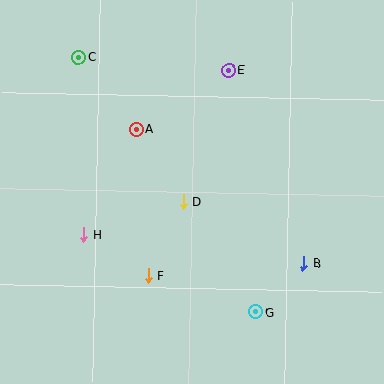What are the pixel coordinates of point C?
Point C is at (78, 57).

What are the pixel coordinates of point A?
Point A is at (137, 129).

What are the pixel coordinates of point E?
Point E is at (229, 70).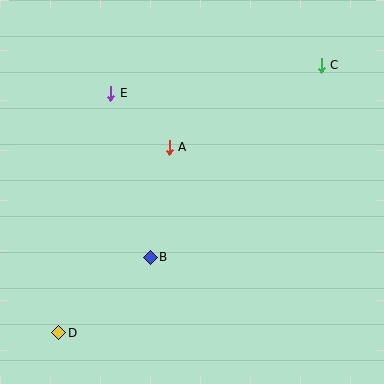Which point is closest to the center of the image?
Point A at (169, 147) is closest to the center.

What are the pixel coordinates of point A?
Point A is at (169, 147).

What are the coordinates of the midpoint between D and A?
The midpoint between D and A is at (114, 240).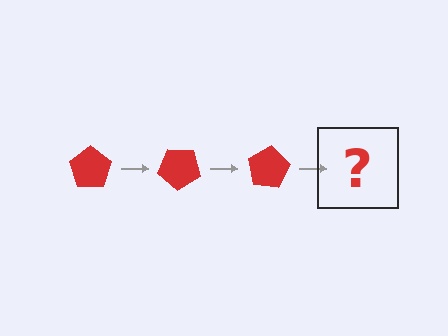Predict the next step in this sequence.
The next step is a red pentagon rotated 120 degrees.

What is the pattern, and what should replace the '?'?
The pattern is that the pentagon rotates 40 degrees each step. The '?' should be a red pentagon rotated 120 degrees.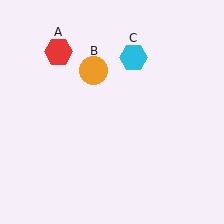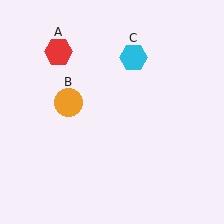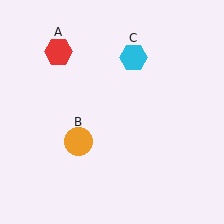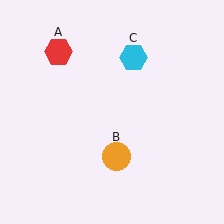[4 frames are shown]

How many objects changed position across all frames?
1 object changed position: orange circle (object B).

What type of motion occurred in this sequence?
The orange circle (object B) rotated counterclockwise around the center of the scene.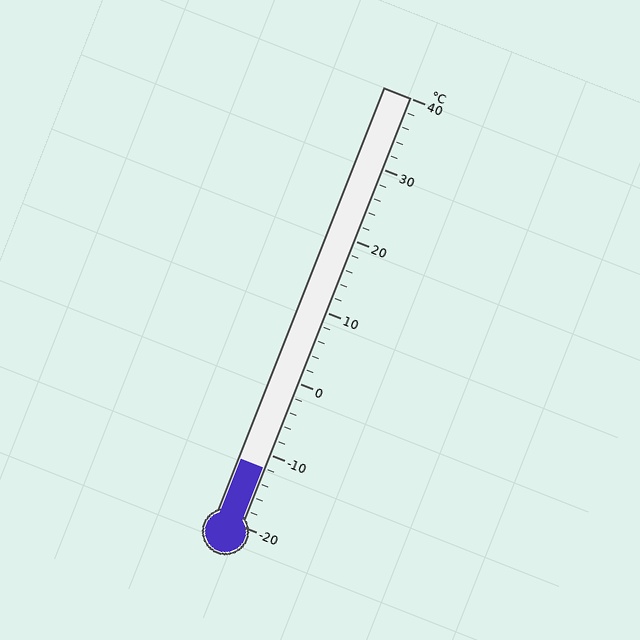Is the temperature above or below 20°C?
The temperature is below 20°C.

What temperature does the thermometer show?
The thermometer shows approximately -12°C.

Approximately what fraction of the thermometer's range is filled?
The thermometer is filled to approximately 15% of its range.